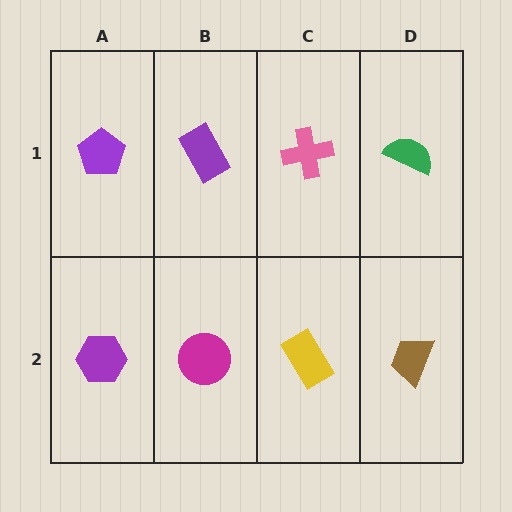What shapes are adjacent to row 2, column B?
A purple rectangle (row 1, column B), a purple hexagon (row 2, column A), a yellow rectangle (row 2, column C).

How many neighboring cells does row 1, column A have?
2.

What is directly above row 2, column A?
A purple pentagon.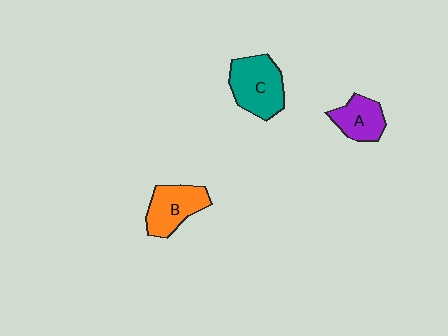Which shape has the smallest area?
Shape A (purple).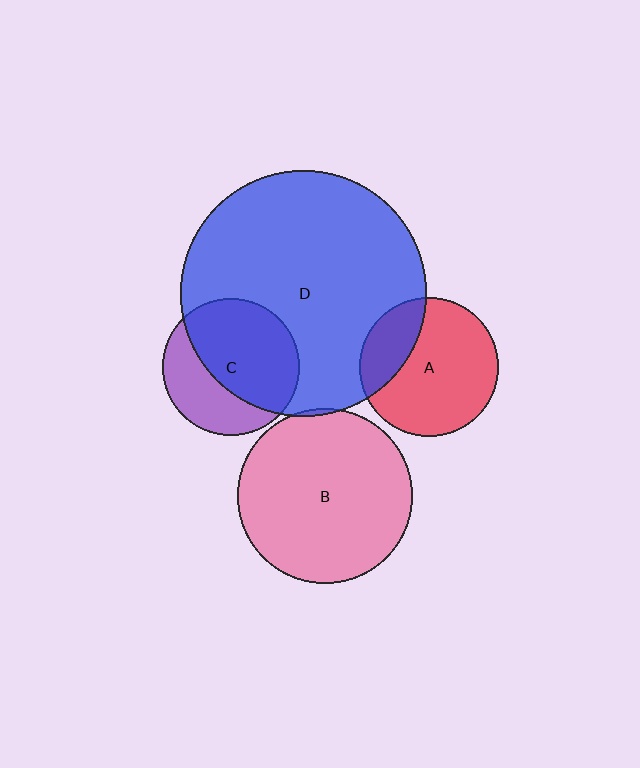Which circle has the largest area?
Circle D (blue).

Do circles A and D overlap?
Yes.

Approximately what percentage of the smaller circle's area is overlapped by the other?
Approximately 25%.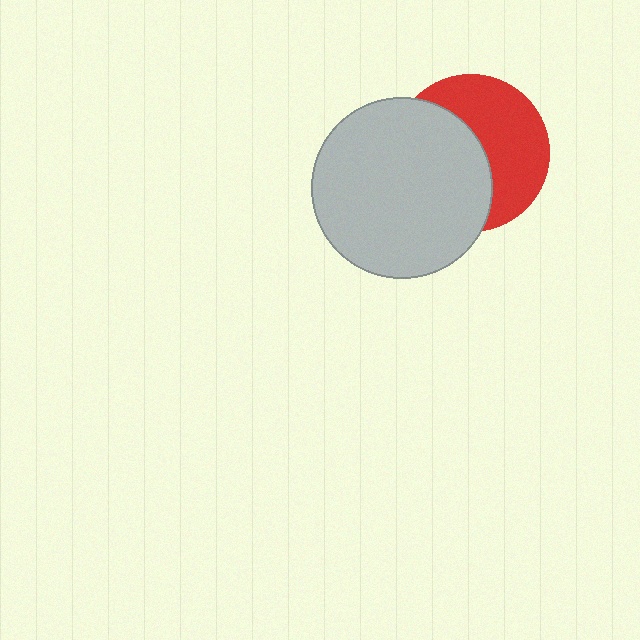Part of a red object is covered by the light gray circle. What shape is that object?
It is a circle.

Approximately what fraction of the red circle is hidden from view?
Roughly 51% of the red circle is hidden behind the light gray circle.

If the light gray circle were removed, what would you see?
You would see the complete red circle.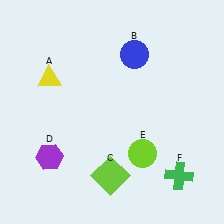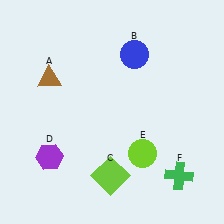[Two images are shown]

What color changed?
The triangle (A) changed from yellow in Image 1 to brown in Image 2.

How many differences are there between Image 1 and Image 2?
There is 1 difference between the two images.